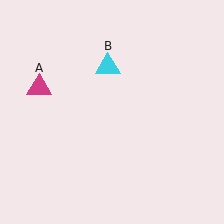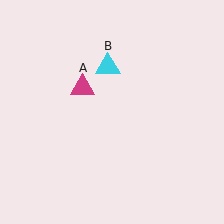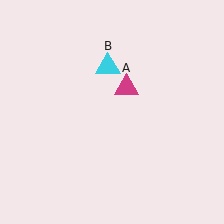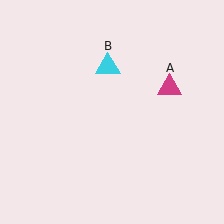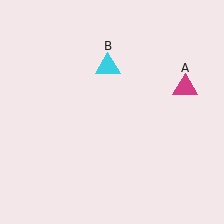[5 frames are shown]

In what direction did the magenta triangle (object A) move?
The magenta triangle (object A) moved right.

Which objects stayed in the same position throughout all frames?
Cyan triangle (object B) remained stationary.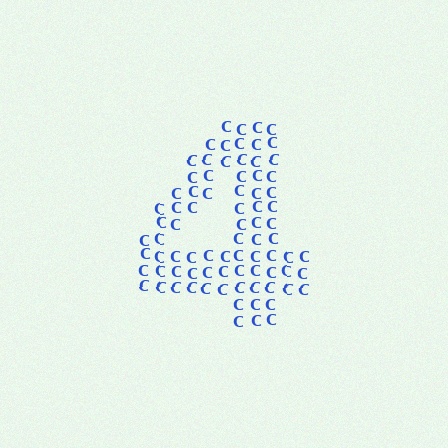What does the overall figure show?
The overall figure shows the digit 4.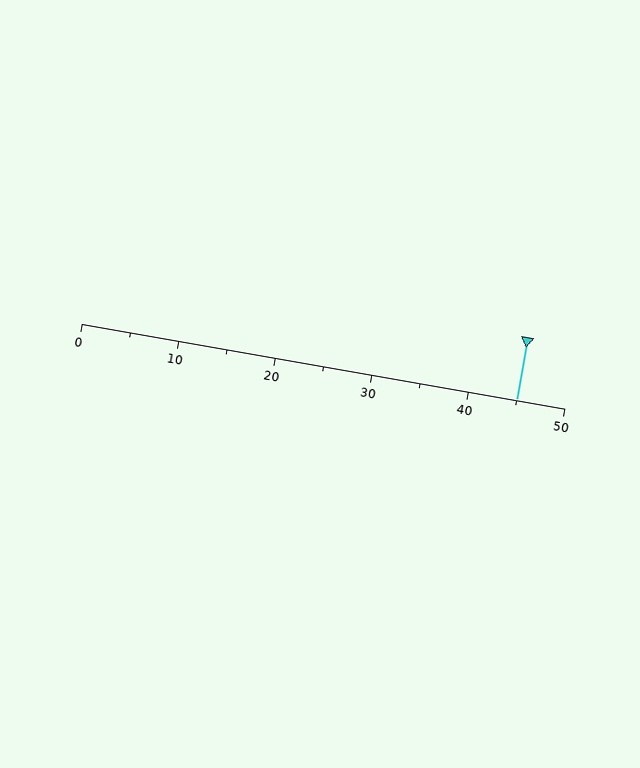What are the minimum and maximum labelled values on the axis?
The axis runs from 0 to 50.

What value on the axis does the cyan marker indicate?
The marker indicates approximately 45.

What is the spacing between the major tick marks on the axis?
The major ticks are spaced 10 apart.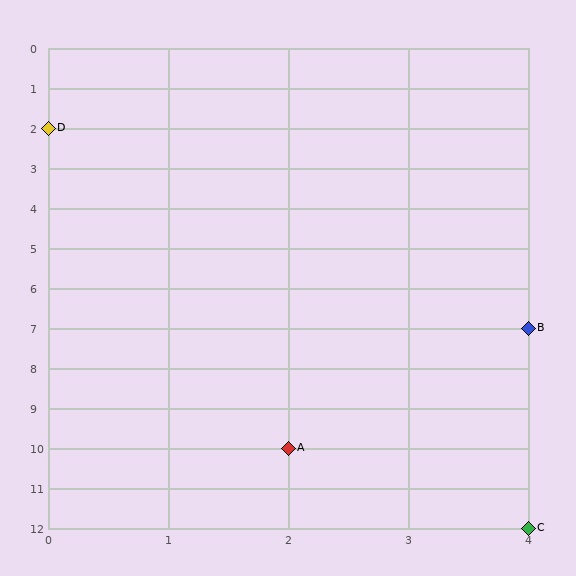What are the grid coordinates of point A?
Point A is at grid coordinates (2, 10).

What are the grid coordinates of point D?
Point D is at grid coordinates (0, 2).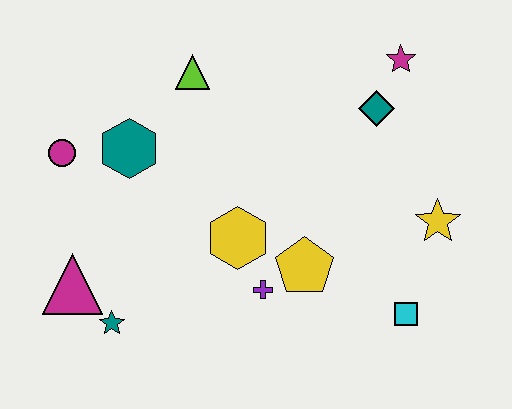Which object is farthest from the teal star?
The magenta star is farthest from the teal star.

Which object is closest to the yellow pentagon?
The purple cross is closest to the yellow pentagon.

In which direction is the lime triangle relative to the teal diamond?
The lime triangle is to the left of the teal diamond.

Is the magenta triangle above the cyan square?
Yes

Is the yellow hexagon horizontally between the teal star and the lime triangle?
No